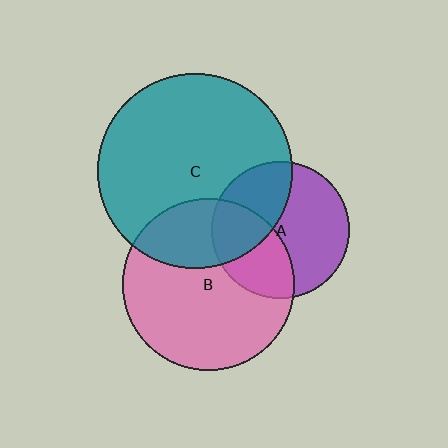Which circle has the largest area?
Circle C (teal).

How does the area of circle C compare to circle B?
Approximately 1.3 times.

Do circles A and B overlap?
Yes.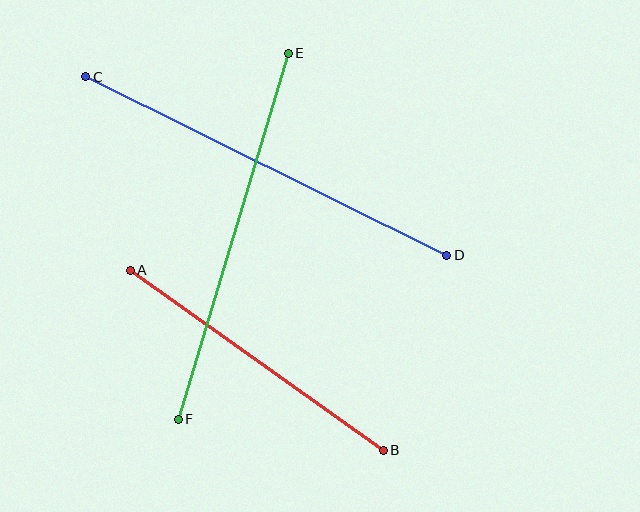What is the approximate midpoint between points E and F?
The midpoint is at approximately (233, 236) pixels.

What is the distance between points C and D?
The distance is approximately 402 pixels.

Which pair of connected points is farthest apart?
Points C and D are farthest apart.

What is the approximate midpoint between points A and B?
The midpoint is at approximately (257, 360) pixels.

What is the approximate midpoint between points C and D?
The midpoint is at approximately (266, 166) pixels.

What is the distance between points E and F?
The distance is approximately 382 pixels.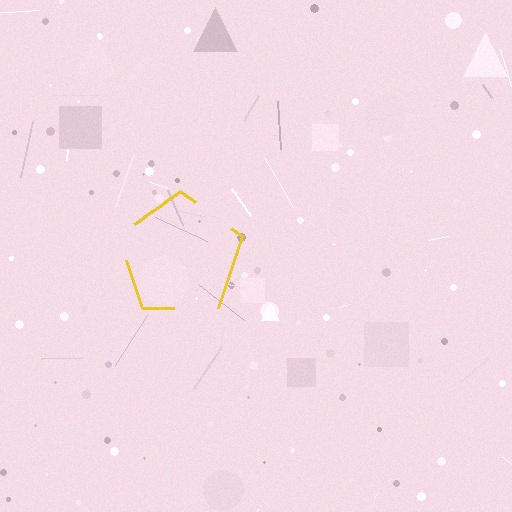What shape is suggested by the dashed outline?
The dashed outline suggests a pentagon.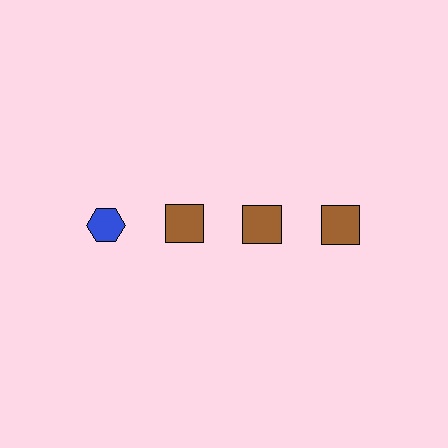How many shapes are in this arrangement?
There are 4 shapes arranged in a grid pattern.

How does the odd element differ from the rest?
It differs in both color (blue instead of brown) and shape (hexagon instead of square).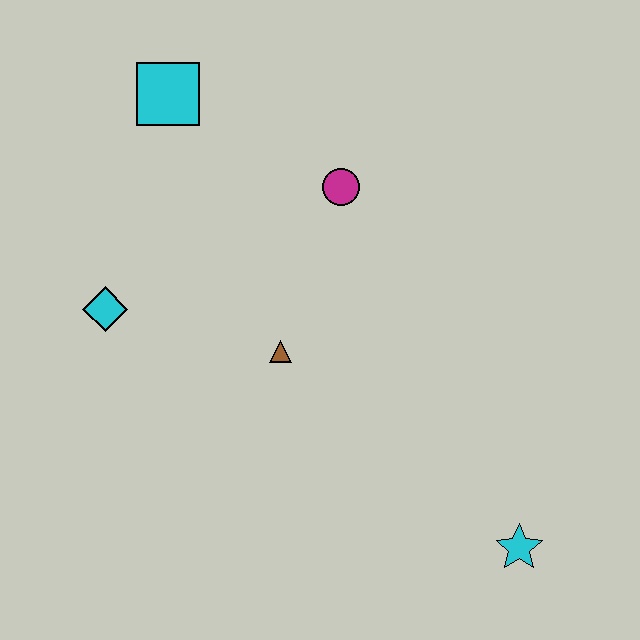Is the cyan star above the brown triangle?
No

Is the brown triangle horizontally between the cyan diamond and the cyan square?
No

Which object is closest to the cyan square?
The magenta circle is closest to the cyan square.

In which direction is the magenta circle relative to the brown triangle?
The magenta circle is above the brown triangle.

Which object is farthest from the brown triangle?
The cyan star is farthest from the brown triangle.